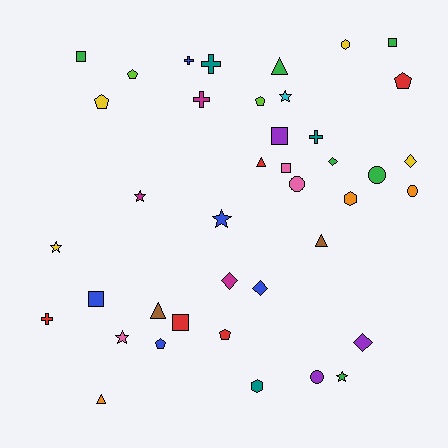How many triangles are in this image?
There are 5 triangles.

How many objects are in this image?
There are 40 objects.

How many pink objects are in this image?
There are 3 pink objects.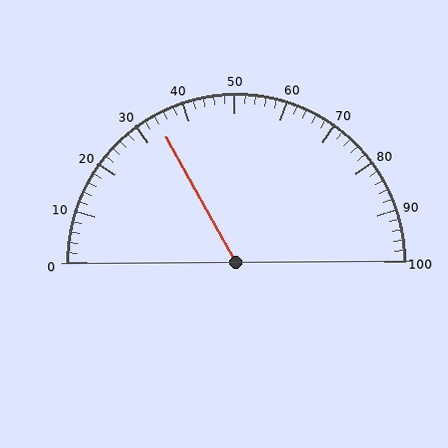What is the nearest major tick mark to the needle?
The nearest major tick mark is 30.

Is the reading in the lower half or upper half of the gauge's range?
The reading is in the lower half of the range (0 to 100).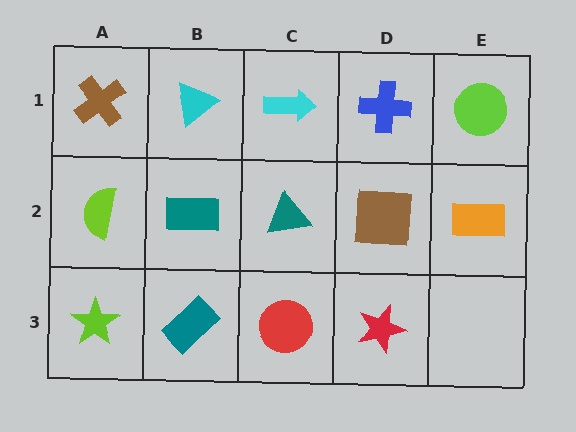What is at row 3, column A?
A lime star.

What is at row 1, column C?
A cyan arrow.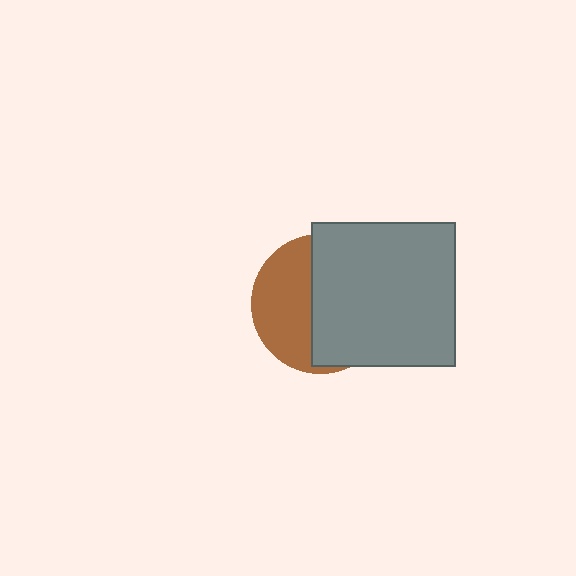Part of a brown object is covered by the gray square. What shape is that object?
It is a circle.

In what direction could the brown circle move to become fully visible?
The brown circle could move left. That would shift it out from behind the gray square entirely.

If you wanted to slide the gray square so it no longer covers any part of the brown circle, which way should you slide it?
Slide it right — that is the most direct way to separate the two shapes.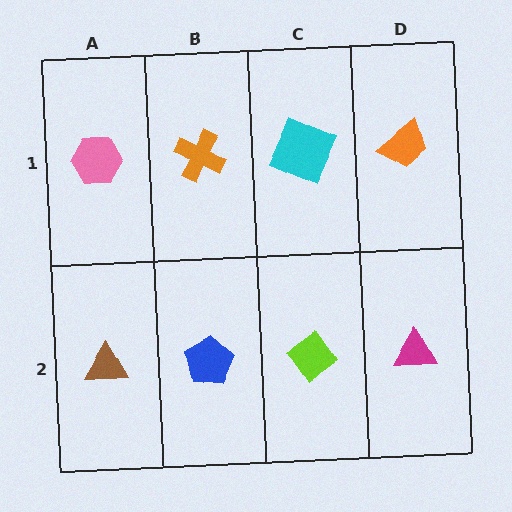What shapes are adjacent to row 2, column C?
A cyan square (row 1, column C), a blue pentagon (row 2, column B), a magenta triangle (row 2, column D).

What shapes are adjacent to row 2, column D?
An orange trapezoid (row 1, column D), a lime diamond (row 2, column C).